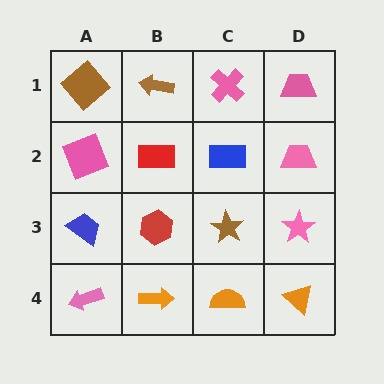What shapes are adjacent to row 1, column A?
A pink square (row 2, column A), a brown arrow (row 1, column B).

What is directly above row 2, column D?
A pink trapezoid.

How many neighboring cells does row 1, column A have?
2.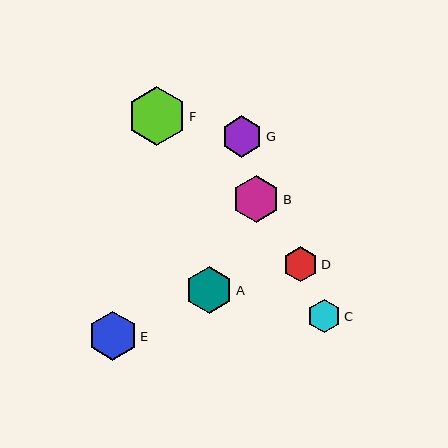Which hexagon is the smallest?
Hexagon C is the smallest with a size of approximately 33 pixels.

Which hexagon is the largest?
Hexagon F is the largest with a size of approximately 59 pixels.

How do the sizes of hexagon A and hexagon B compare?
Hexagon A and hexagon B are approximately the same size.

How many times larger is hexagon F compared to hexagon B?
Hexagon F is approximately 1.3 times the size of hexagon B.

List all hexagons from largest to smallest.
From largest to smallest: F, E, A, B, G, D, C.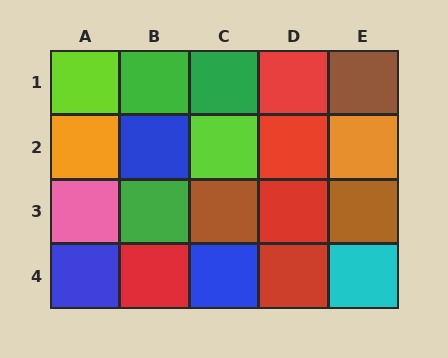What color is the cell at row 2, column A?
Orange.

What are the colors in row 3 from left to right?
Pink, green, brown, red, brown.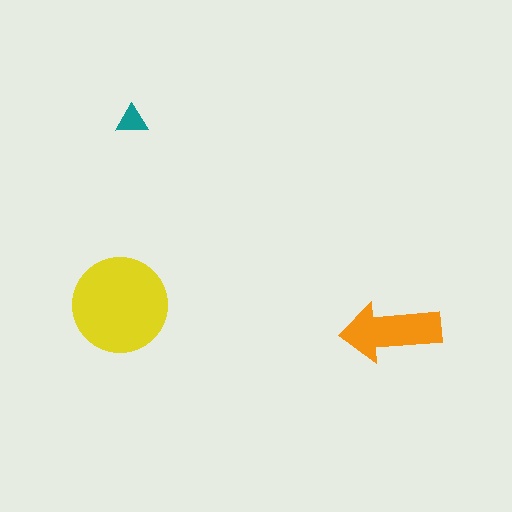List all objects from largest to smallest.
The yellow circle, the orange arrow, the teal triangle.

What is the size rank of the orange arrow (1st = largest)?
2nd.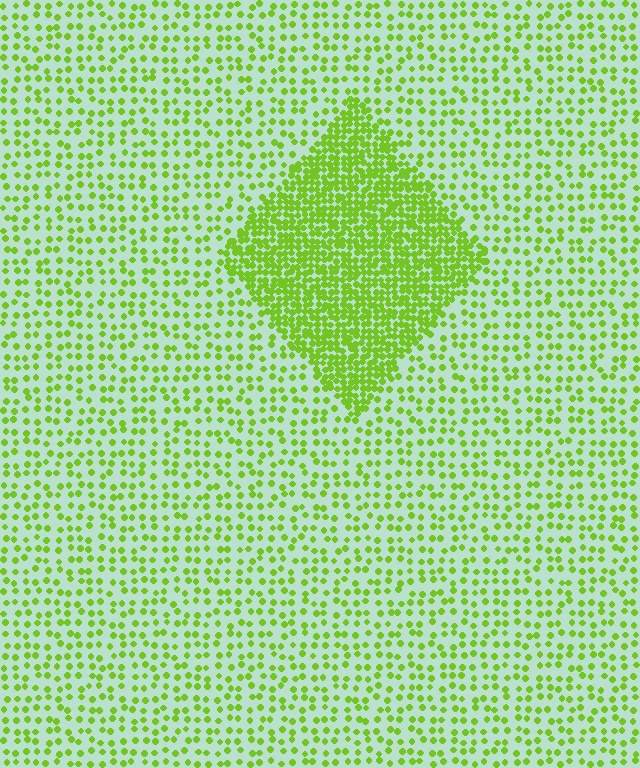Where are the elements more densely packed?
The elements are more densely packed inside the diamond boundary.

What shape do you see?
I see a diamond.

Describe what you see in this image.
The image contains small lime elements arranged at two different densities. A diamond-shaped region is visible where the elements are more densely packed than the surrounding area.